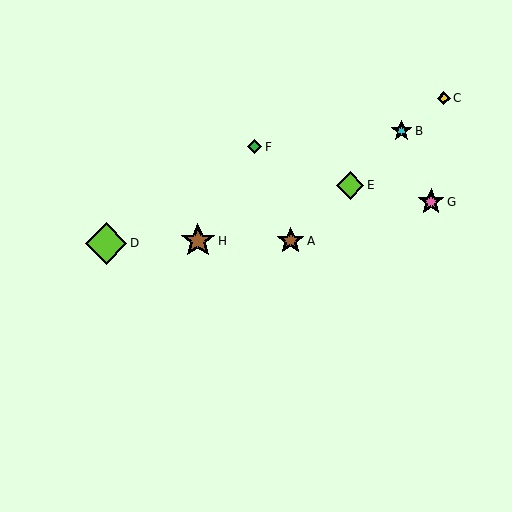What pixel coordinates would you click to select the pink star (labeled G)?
Click at (431, 202) to select the pink star G.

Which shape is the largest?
The lime diamond (labeled D) is the largest.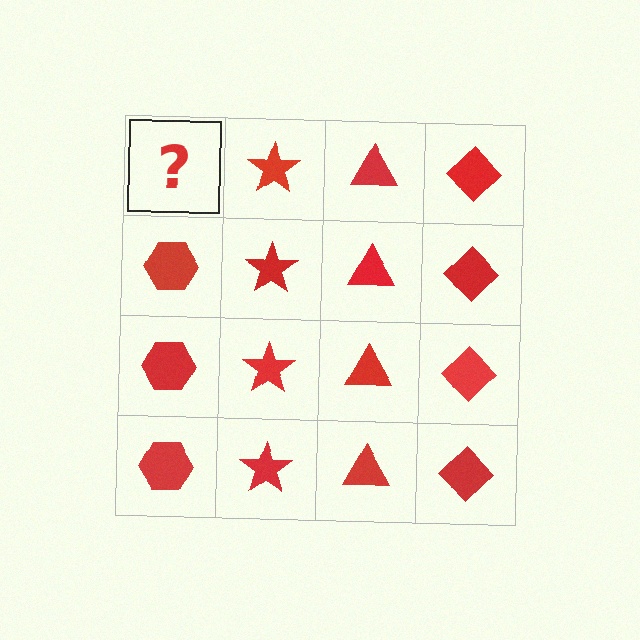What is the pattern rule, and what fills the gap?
The rule is that each column has a consistent shape. The gap should be filled with a red hexagon.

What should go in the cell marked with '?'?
The missing cell should contain a red hexagon.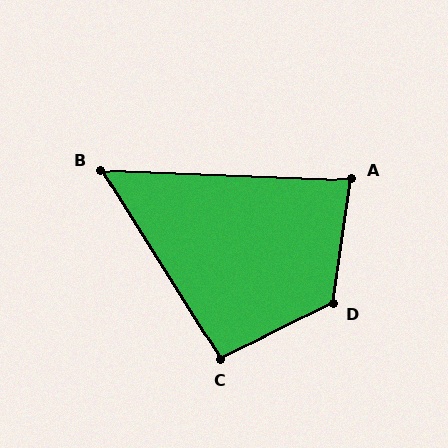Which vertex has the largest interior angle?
D, at approximately 124 degrees.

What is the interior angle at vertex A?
Approximately 84 degrees (acute).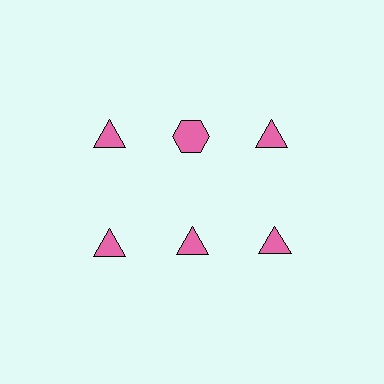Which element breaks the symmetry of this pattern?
The pink hexagon in the top row, second from left column breaks the symmetry. All other shapes are pink triangles.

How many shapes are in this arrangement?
There are 6 shapes arranged in a grid pattern.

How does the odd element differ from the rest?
It has a different shape: hexagon instead of triangle.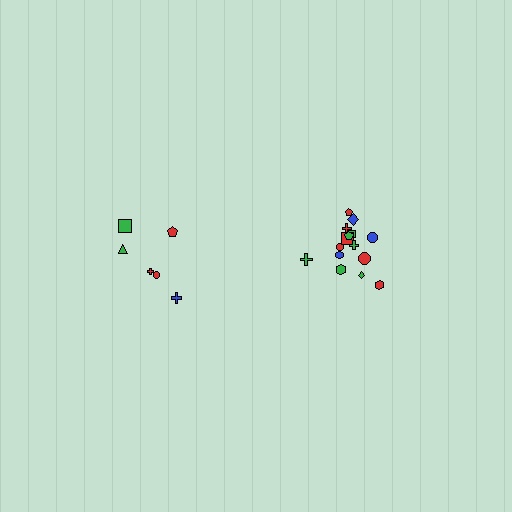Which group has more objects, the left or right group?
The right group.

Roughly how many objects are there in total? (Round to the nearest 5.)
Roughly 20 objects in total.